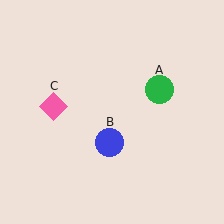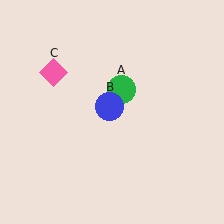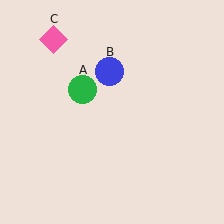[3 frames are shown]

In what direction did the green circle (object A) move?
The green circle (object A) moved left.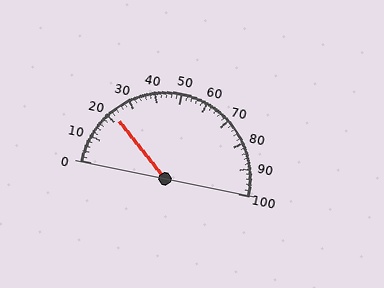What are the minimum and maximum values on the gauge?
The gauge ranges from 0 to 100.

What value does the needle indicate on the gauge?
The needle indicates approximately 22.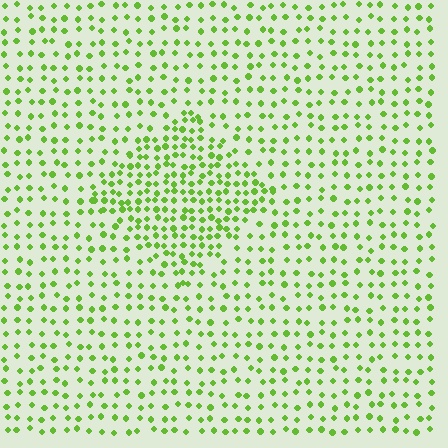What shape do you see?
I see a diamond.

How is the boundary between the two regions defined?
The boundary is defined by a change in element density (approximately 1.8x ratio). All elements are the same color, size, and shape.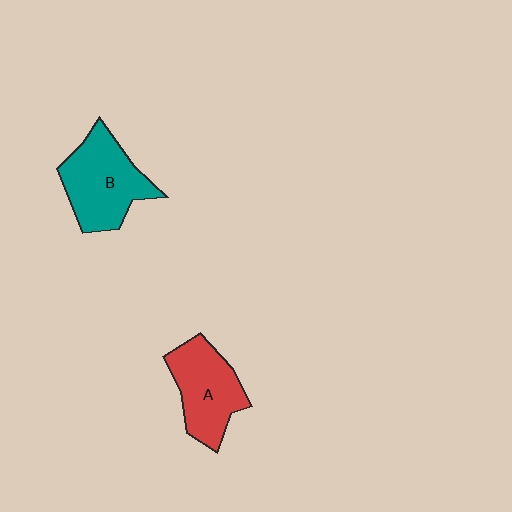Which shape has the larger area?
Shape B (teal).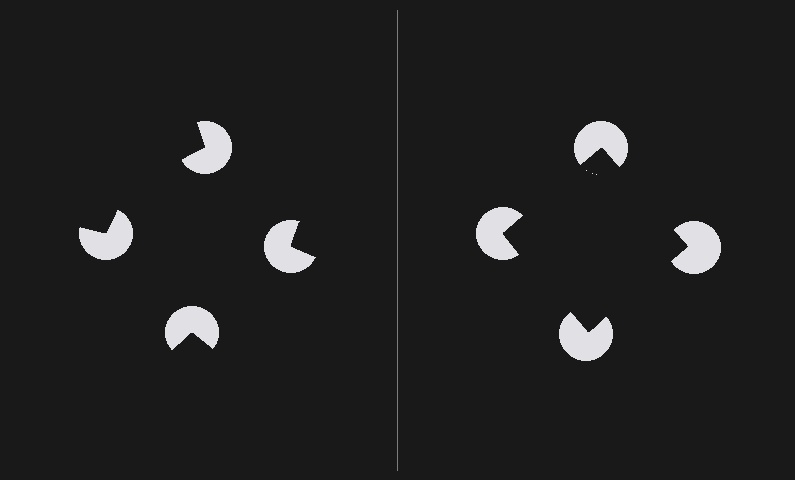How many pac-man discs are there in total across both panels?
8 — 4 on each side.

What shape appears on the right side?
An illusory square.